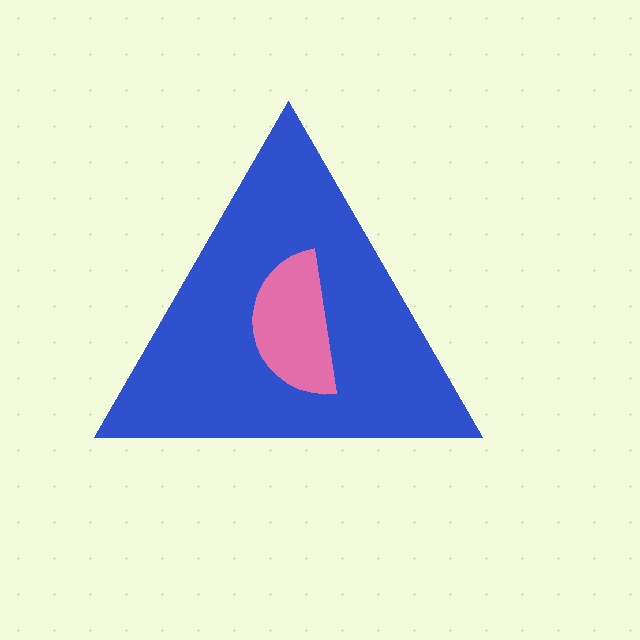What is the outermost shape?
The blue triangle.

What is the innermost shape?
The pink semicircle.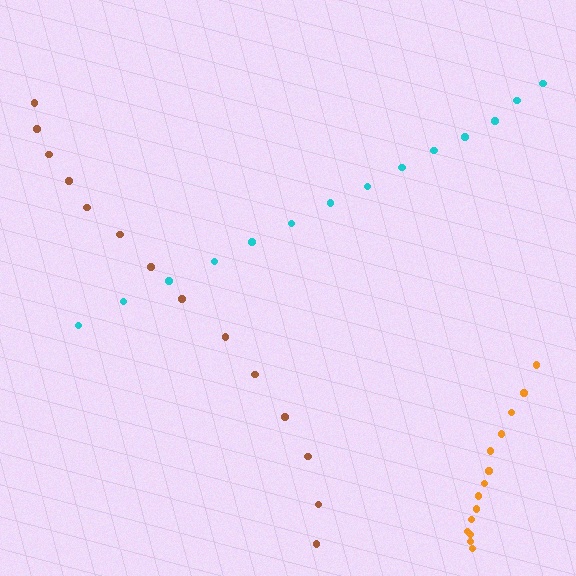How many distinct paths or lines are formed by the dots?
There are 3 distinct paths.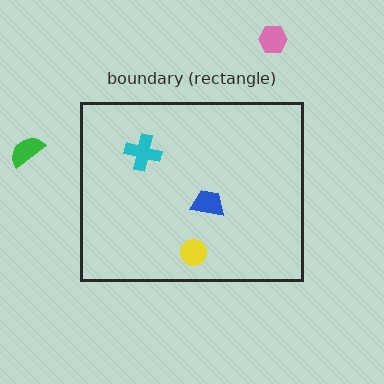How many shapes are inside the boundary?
3 inside, 2 outside.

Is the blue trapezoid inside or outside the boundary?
Inside.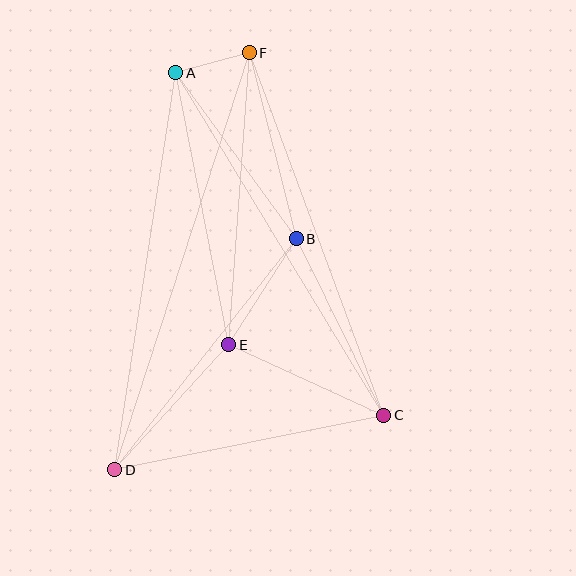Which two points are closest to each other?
Points A and F are closest to each other.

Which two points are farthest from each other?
Points D and F are farthest from each other.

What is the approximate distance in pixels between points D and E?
The distance between D and E is approximately 169 pixels.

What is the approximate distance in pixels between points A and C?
The distance between A and C is approximately 401 pixels.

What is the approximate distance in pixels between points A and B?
The distance between A and B is approximately 205 pixels.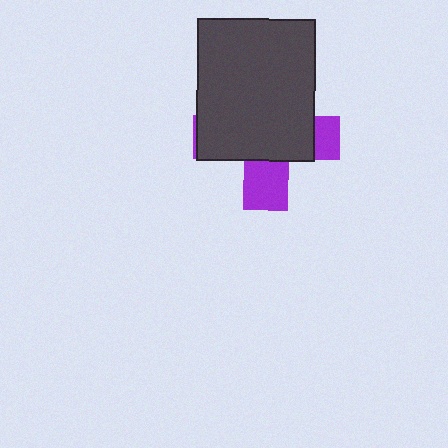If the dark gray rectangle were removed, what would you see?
You would see the complete purple cross.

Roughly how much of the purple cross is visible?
A small part of it is visible (roughly 31%).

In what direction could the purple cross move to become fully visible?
The purple cross could move down. That would shift it out from behind the dark gray rectangle entirely.